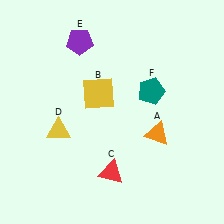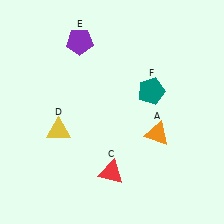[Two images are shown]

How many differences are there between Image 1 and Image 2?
There is 1 difference between the two images.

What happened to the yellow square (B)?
The yellow square (B) was removed in Image 2. It was in the top-left area of Image 1.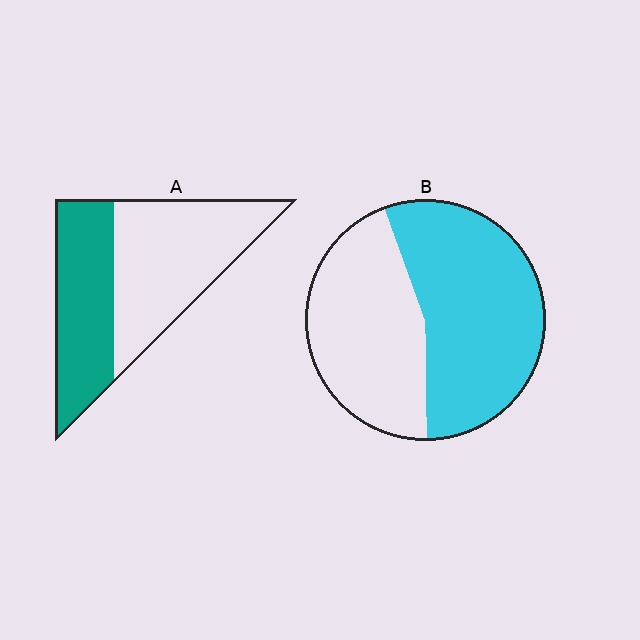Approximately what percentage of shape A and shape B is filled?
A is approximately 45% and B is approximately 55%.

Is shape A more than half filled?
No.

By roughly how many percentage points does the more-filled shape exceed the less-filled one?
By roughly 15 percentage points (B over A).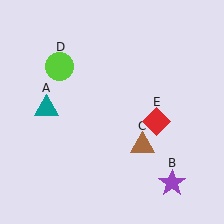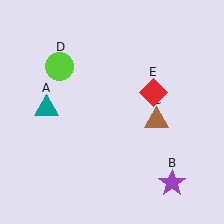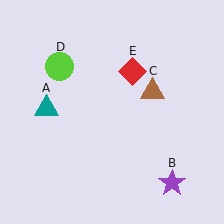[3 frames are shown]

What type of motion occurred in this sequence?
The brown triangle (object C), red diamond (object E) rotated counterclockwise around the center of the scene.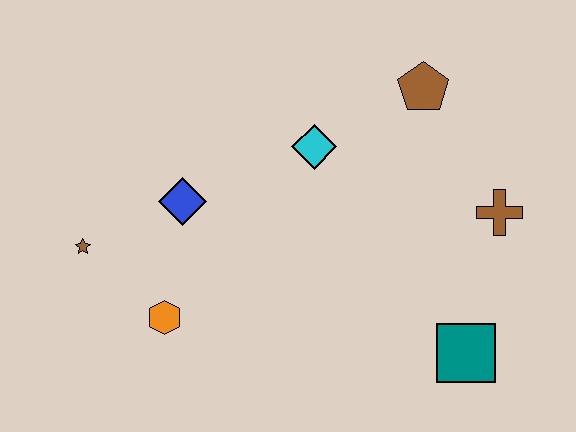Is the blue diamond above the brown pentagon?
No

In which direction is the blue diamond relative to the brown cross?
The blue diamond is to the left of the brown cross.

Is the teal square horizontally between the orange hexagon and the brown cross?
Yes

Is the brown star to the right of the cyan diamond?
No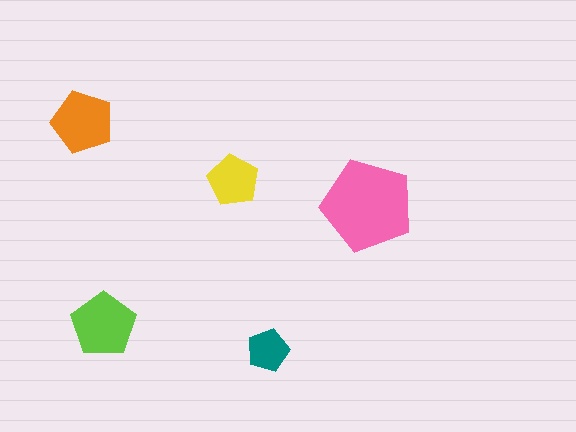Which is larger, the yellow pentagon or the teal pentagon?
The yellow one.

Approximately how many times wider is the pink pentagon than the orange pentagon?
About 1.5 times wider.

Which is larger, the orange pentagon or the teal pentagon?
The orange one.